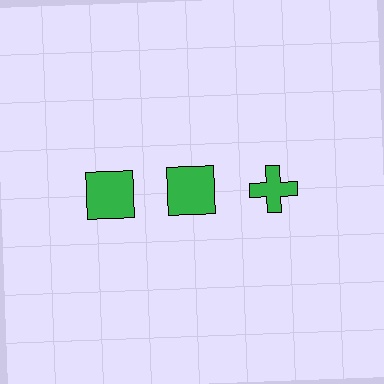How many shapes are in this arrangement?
There are 3 shapes arranged in a grid pattern.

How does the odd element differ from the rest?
It has a different shape: cross instead of square.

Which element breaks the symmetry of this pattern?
The green cross in the top row, center column breaks the symmetry. All other shapes are green squares.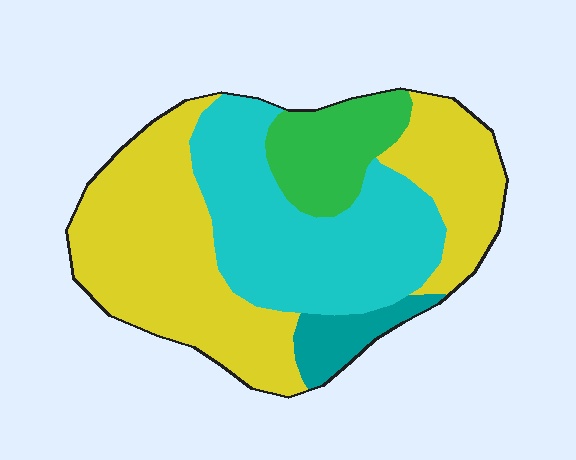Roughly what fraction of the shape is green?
Green covers roughly 10% of the shape.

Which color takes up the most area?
Yellow, at roughly 50%.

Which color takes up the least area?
Teal, at roughly 5%.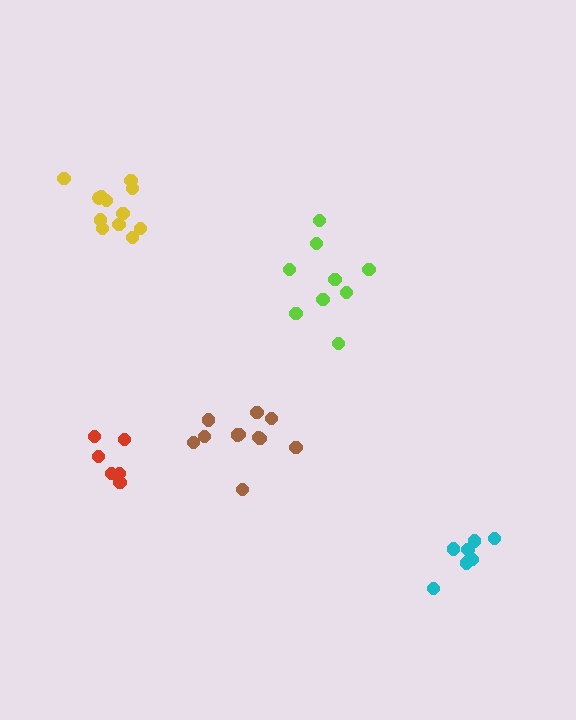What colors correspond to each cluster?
The clusters are colored: yellow, brown, lime, red, cyan.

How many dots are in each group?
Group 1: 12 dots, Group 2: 11 dots, Group 3: 9 dots, Group 4: 6 dots, Group 5: 7 dots (45 total).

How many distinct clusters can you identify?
There are 5 distinct clusters.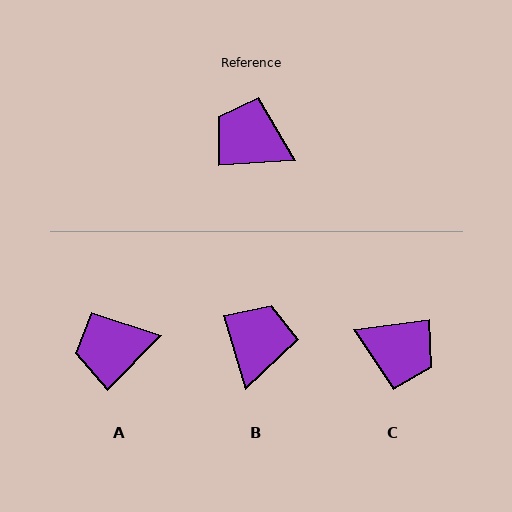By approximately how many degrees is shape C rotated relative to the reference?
Approximately 176 degrees clockwise.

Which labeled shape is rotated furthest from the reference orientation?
C, about 176 degrees away.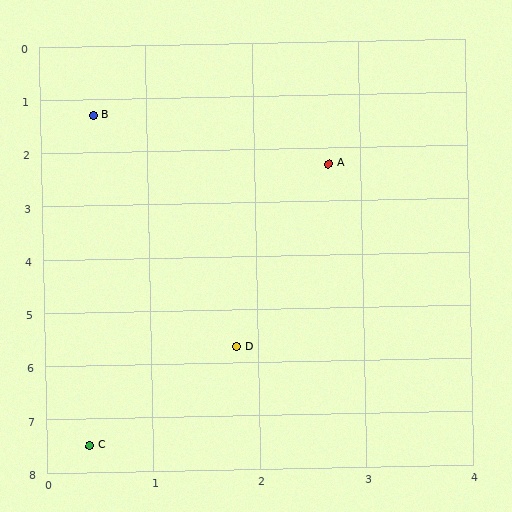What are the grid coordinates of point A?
Point A is at approximately (2.7, 2.3).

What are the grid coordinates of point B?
Point B is at approximately (0.5, 1.3).